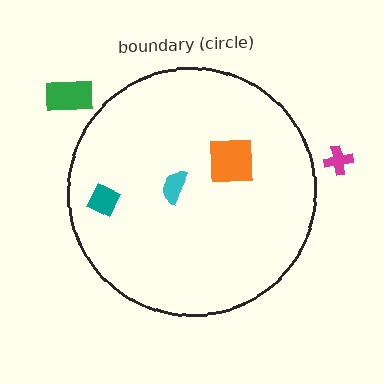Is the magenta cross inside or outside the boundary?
Outside.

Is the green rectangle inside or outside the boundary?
Outside.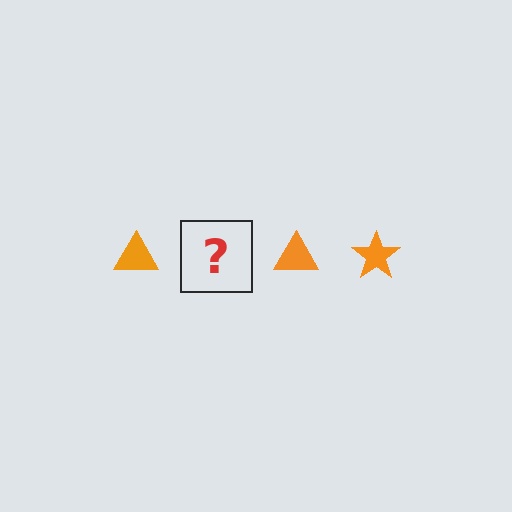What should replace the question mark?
The question mark should be replaced with an orange star.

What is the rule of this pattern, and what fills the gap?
The rule is that the pattern cycles through triangle, star shapes in orange. The gap should be filled with an orange star.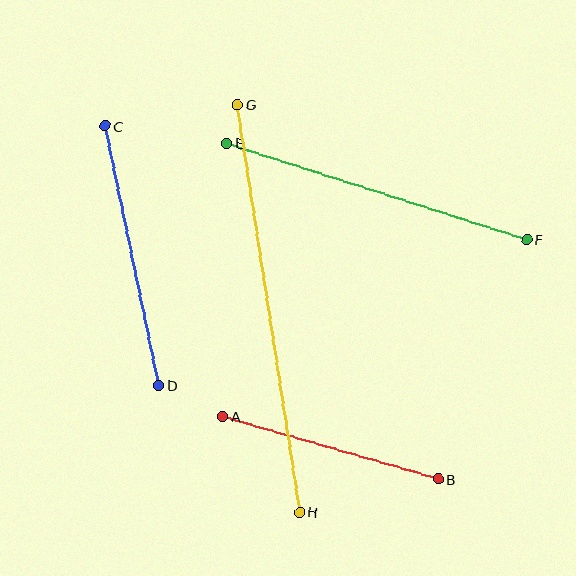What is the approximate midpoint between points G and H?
The midpoint is at approximately (269, 308) pixels.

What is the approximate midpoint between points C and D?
The midpoint is at approximately (132, 256) pixels.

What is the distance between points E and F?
The distance is approximately 315 pixels.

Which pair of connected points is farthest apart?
Points G and H are farthest apart.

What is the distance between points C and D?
The distance is approximately 265 pixels.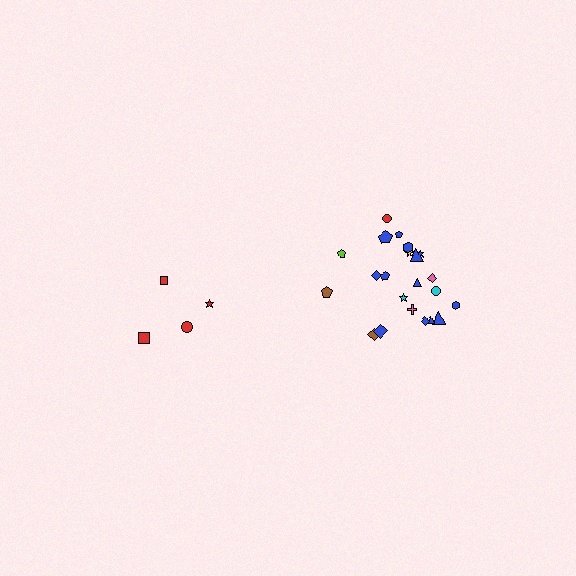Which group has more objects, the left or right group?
The right group.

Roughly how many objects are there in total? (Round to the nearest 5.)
Roughly 25 objects in total.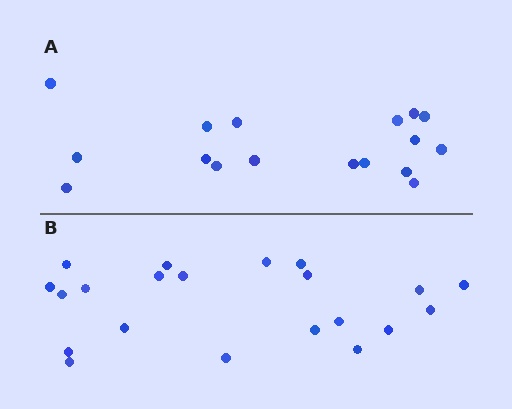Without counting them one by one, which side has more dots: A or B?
Region B (the bottom region) has more dots.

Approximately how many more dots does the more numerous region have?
Region B has about 4 more dots than region A.